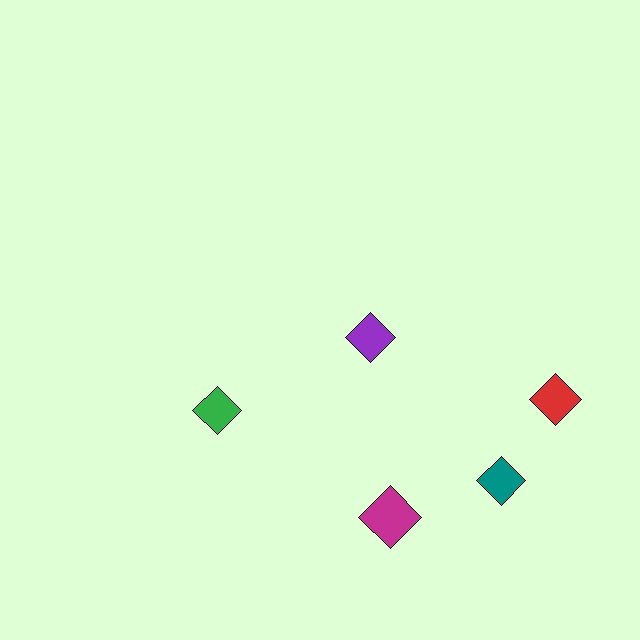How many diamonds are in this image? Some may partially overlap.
There are 5 diamonds.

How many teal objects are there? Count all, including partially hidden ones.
There is 1 teal object.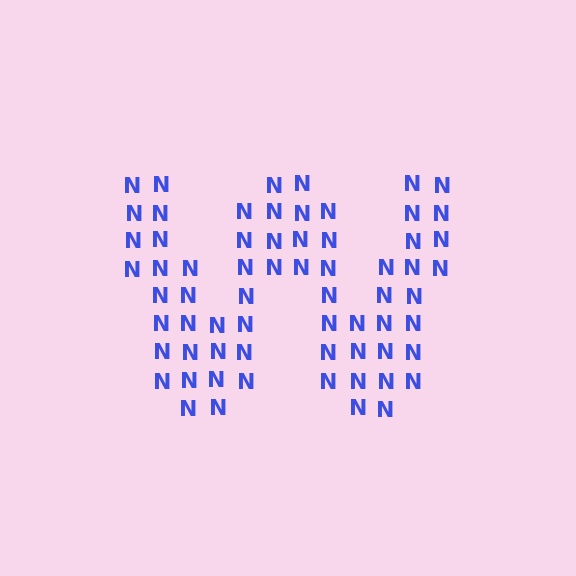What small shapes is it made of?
It is made of small letter N's.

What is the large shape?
The large shape is the letter W.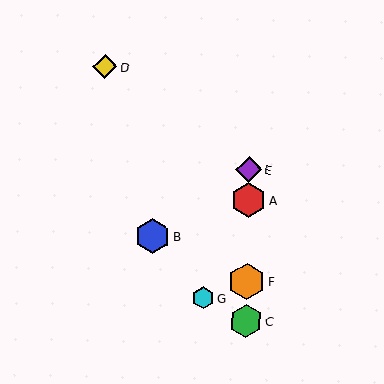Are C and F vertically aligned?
Yes, both are at x≈246.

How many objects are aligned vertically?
4 objects (A, C, E, F) are aligned vertically.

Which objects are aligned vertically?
Objects A, C, E, F are aligned vertically.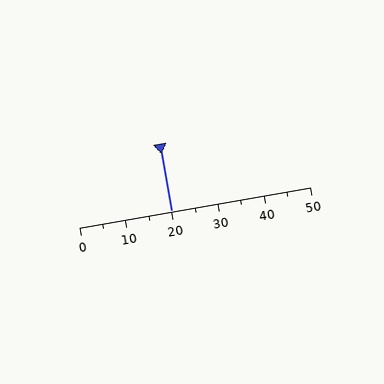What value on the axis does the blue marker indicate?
The marker indicates approximately 20.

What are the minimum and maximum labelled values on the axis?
The axis runs from 0 to 50.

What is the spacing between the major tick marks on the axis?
The major ticks are spaced 10 apart.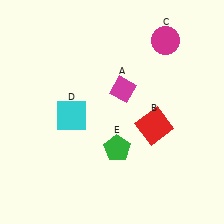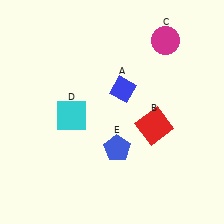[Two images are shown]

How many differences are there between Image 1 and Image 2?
There are 2 differences between the two images.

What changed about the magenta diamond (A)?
In Image 1, A is magenta. In Image 2, it changed to blue.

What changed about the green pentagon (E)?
In Image 1, E is green. In Image 2, it changed to blue.